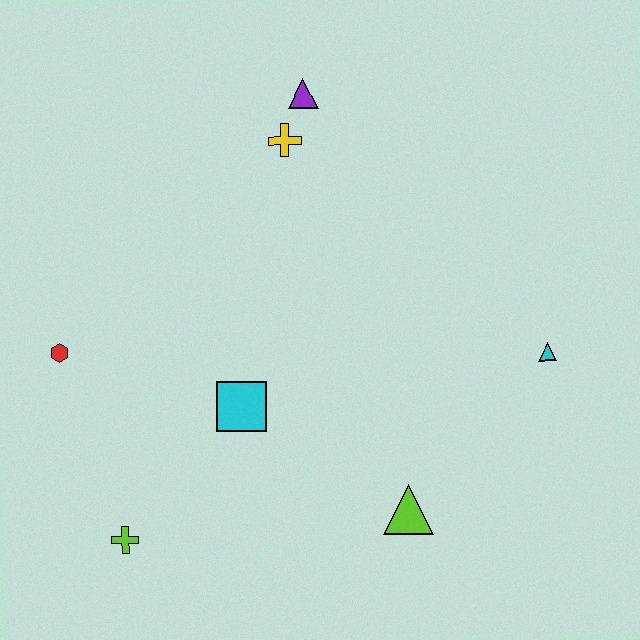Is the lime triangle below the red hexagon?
Yes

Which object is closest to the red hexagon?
The cyan square is closest to the red hexagon.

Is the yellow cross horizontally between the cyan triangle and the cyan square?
Yes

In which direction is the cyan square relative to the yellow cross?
The cyan square is below the yellow cross.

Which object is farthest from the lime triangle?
The purple triangle is farthest from the lime triangle.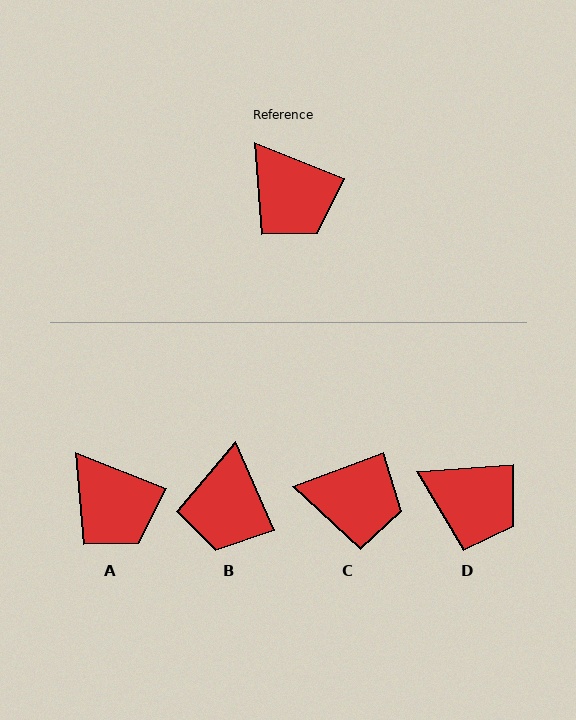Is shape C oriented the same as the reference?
No, it is off by about 42 degrees.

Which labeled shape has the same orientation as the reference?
A.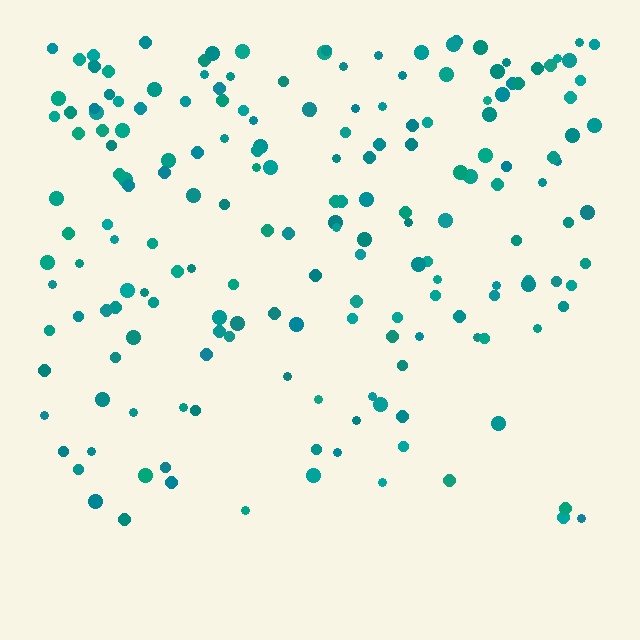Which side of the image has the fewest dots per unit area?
The bottom.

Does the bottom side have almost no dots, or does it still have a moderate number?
Still a moderate number, just noticeably fewer than the top.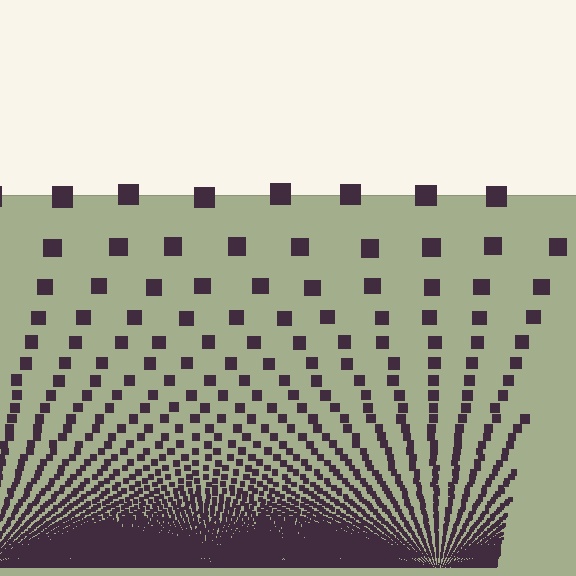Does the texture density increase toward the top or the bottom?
Density increases toward the bottom.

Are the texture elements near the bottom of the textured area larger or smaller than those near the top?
Smaller. The gradient is inverted — elements near the bottom are smaller and denser.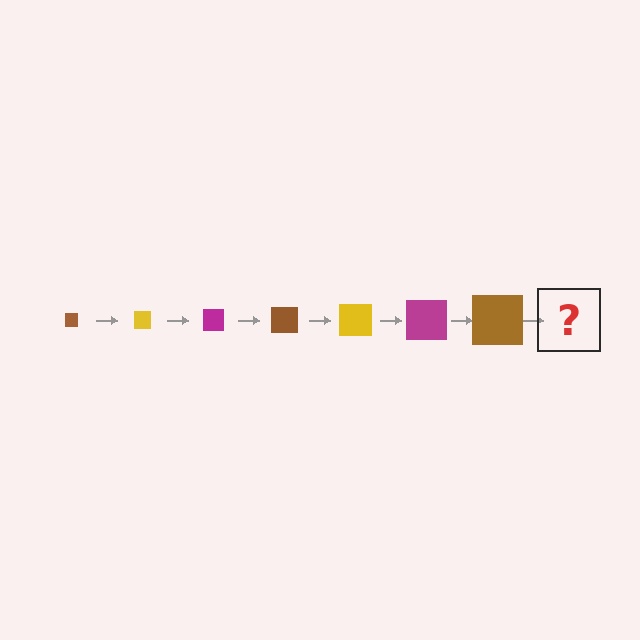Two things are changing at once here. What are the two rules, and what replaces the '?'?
The two rules are that the square grows larger each step and the color cycles through brown, yellow, and magenta. The '?' should be a yellow square, larger than the previous one.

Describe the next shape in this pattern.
It should be a yellow square, larger than the previous one.